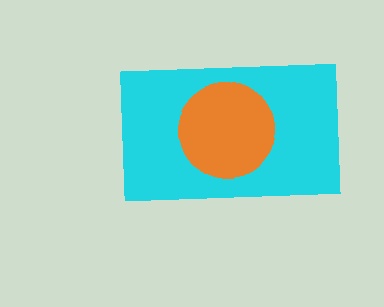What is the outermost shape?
The cyan rectangle.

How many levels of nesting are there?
2.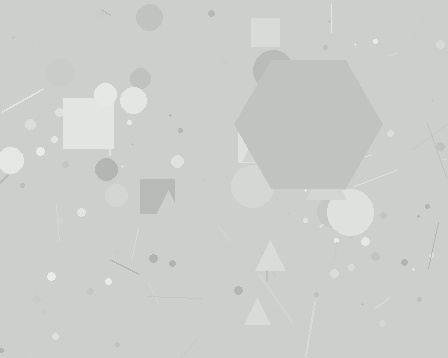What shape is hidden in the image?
A hexagon is hidden in the image.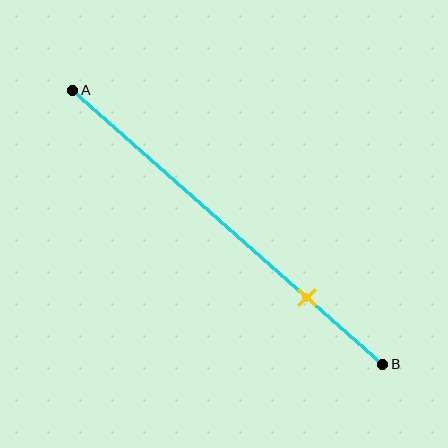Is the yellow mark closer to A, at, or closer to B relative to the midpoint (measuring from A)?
The yellow mark is closer to point B than the midpoint of segment AB.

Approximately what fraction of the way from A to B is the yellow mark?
The yellow mark is approximately 75% of the way from A to B.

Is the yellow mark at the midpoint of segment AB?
No, the mark is at about 75% from A, not at the 50% midpoint.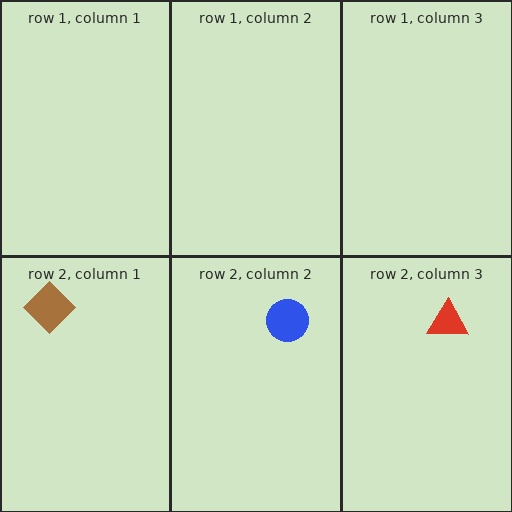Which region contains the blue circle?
The row 2, column 2 region.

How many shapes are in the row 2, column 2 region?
1.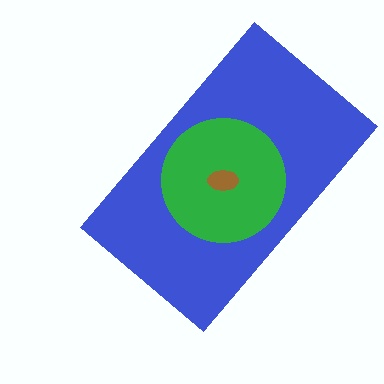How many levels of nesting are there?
3.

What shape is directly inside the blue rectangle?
The green circle.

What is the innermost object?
The brown ellipse.